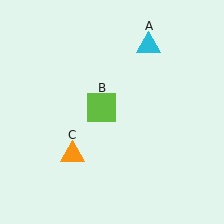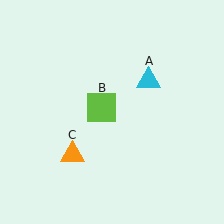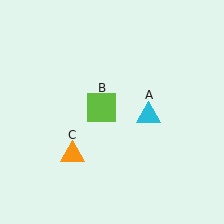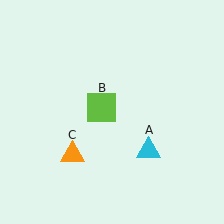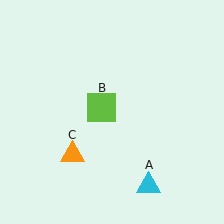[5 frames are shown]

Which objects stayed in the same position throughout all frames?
Lime square (object B) and orange triangle (object C) remained stationary.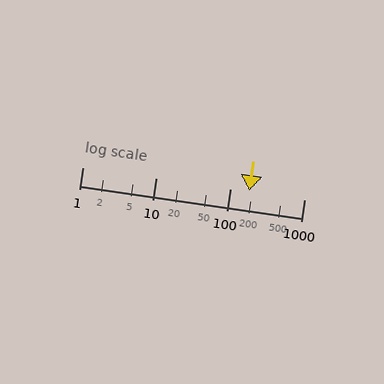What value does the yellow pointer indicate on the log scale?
The pointer indicates approximately 180.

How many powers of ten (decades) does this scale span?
The scale spans 3 decades, from 1 to 1000.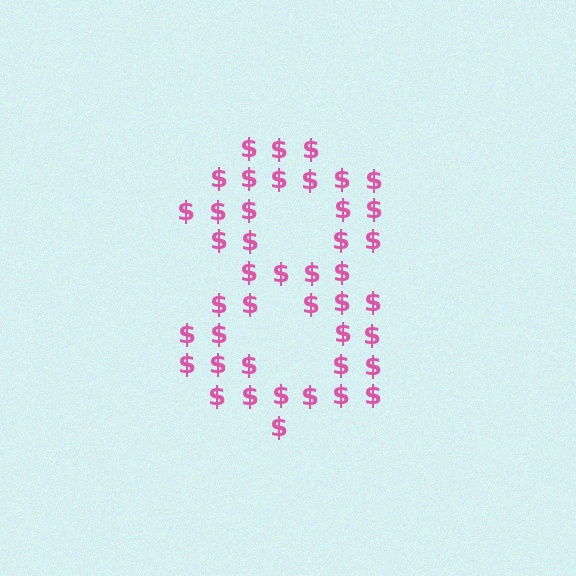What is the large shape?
The large shape is the digit 8.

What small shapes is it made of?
It is made of small dollar signs.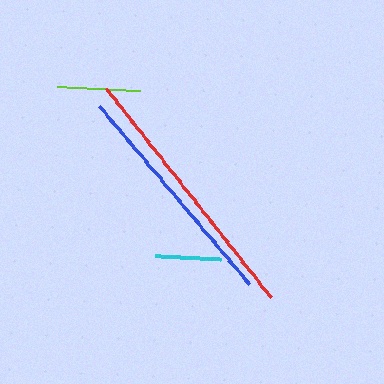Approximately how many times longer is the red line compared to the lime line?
The red line is approximately 3.2 times the length of the lime line.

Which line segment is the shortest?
The cyan line is the shortest at approximately 66 pixels.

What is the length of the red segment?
The red segment is approximately 266 pixels long.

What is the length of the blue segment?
The blue segment is approximately 233 pixels long.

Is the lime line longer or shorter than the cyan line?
The lime line is longer than the cyan line.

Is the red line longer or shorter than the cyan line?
The red line is longer than the cyan line.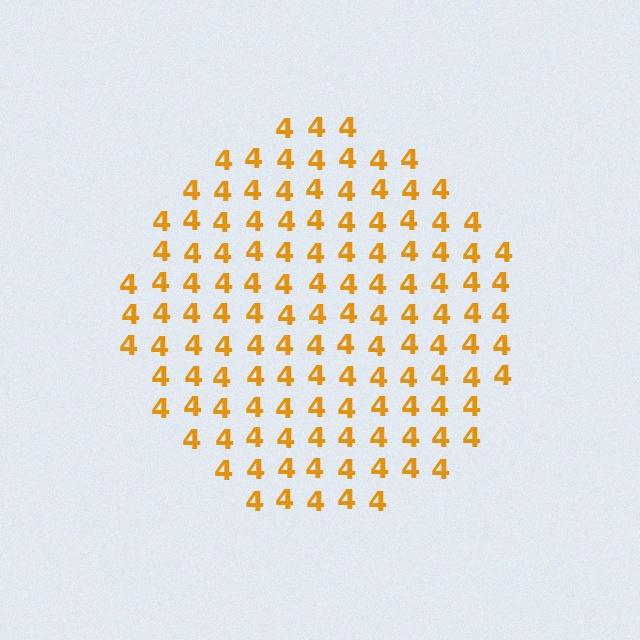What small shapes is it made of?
It is made of small digit 4's.